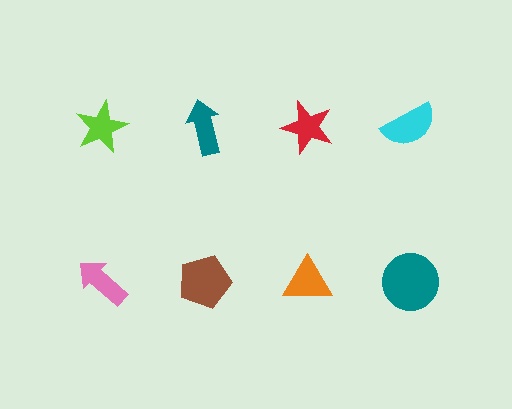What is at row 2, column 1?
A pink arrow.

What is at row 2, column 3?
An orange triangle.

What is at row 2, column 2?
A brown pentagon.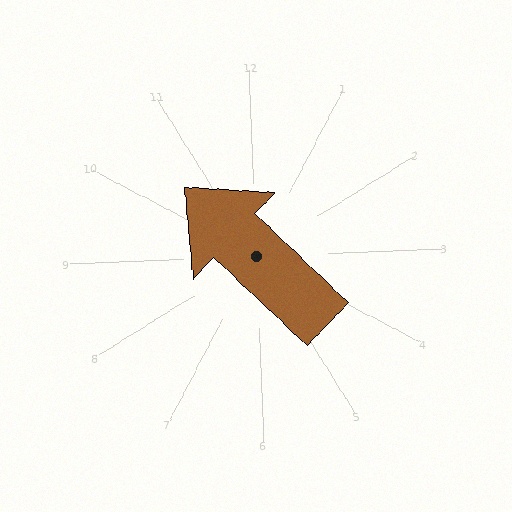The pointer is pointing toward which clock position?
Roughly 11 o'clock.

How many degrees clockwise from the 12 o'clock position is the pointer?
Approximately 316 degrees.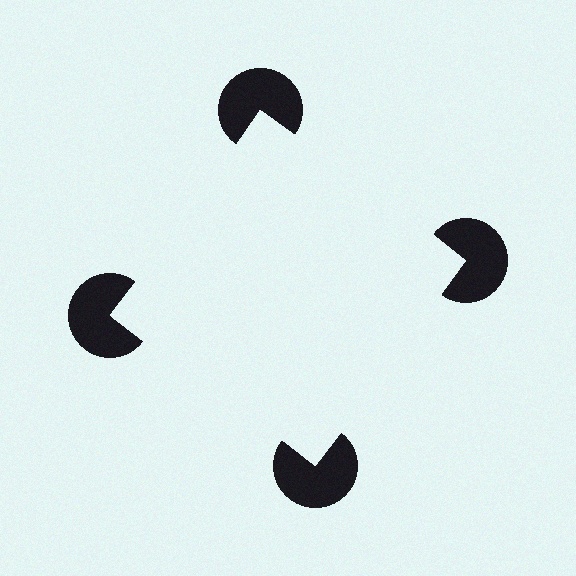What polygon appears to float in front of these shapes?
An illusory square — its edges are inferred from the aligned wedge cuts in the pac-man discs, not physically drawn.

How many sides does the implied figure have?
4 sides.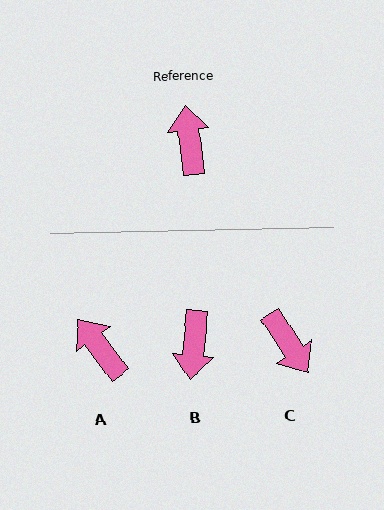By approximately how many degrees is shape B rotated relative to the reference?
Approximately 167 degrees counter-clockwise.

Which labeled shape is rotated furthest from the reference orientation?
B, about 167 degrees away.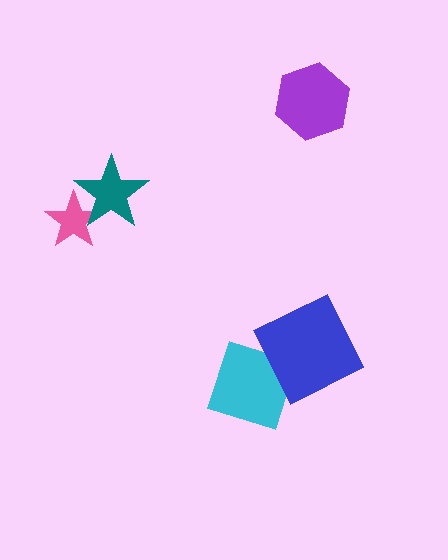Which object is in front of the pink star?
The teal star is in front of the pink star.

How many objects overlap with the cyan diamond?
1 object overlaps with the cyan diamond.